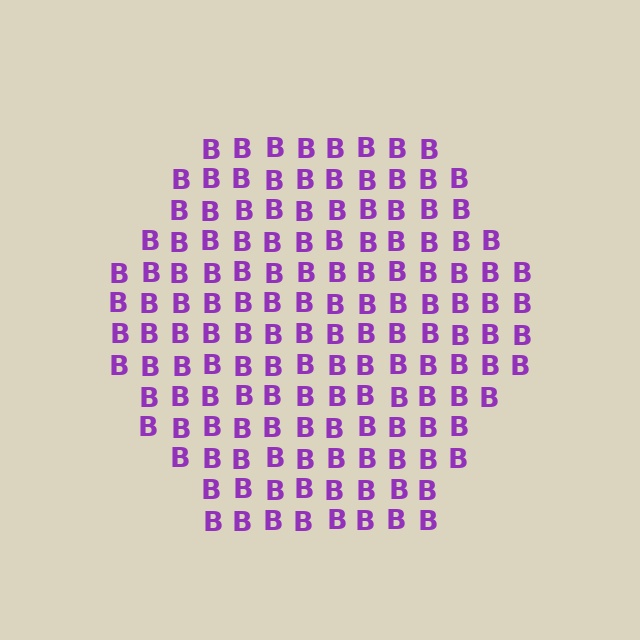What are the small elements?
The small elements are letter B's.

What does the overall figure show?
The overall figure shows a hexagon.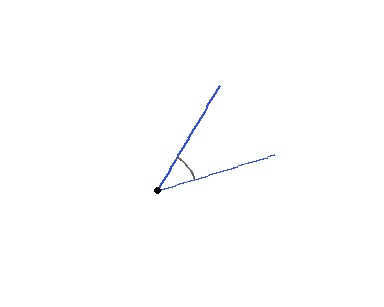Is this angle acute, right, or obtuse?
It is acute.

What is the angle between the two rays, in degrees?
Approximately 42 degrees.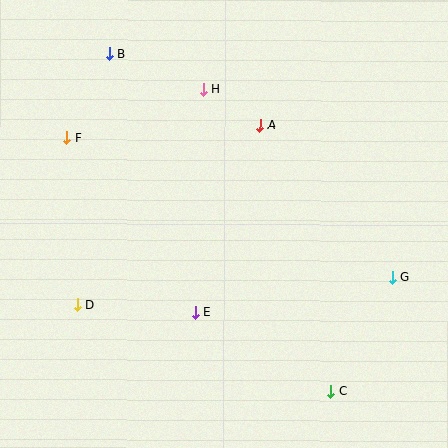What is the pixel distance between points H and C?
The distance between H and C is 328 pixels.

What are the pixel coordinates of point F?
Point F is at (67, 138).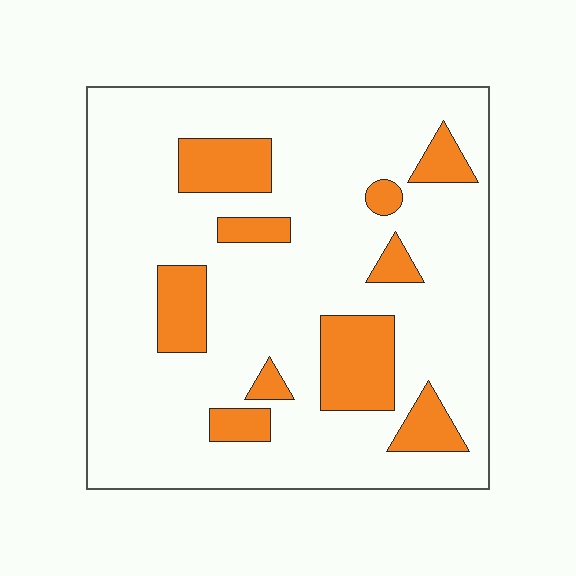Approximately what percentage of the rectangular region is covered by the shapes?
Approximately 20%.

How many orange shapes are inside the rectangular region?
10.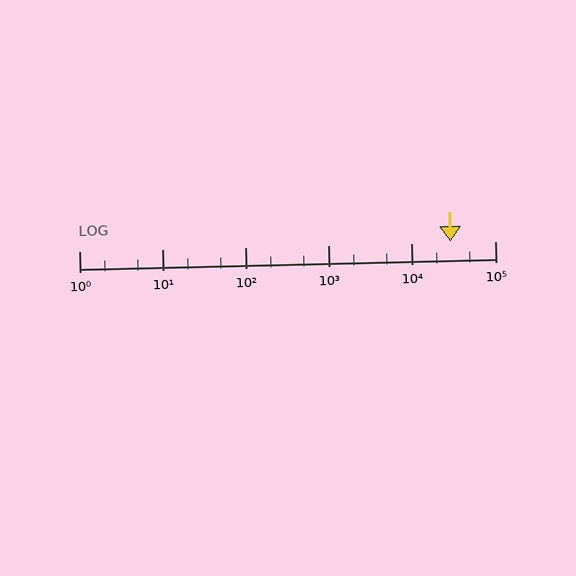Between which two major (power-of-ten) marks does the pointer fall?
The pointer is between 10000 and 100000.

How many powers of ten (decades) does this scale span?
The scale spans 5 decades, from 1 to 100000.